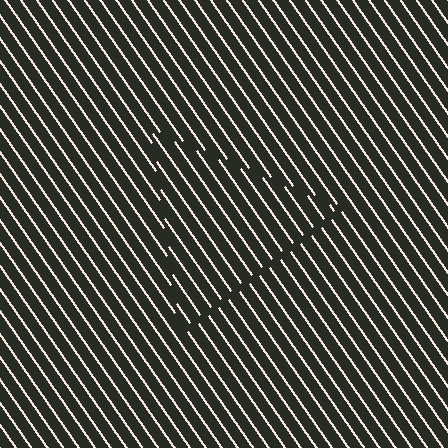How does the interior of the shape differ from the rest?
The interior of the shape contains the same grating, shifted by half a period — the contour is defined by the phase discontinuity where line-ends from the inner and outer gratings abut.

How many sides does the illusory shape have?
3 sides — the line-ends trace a triangle.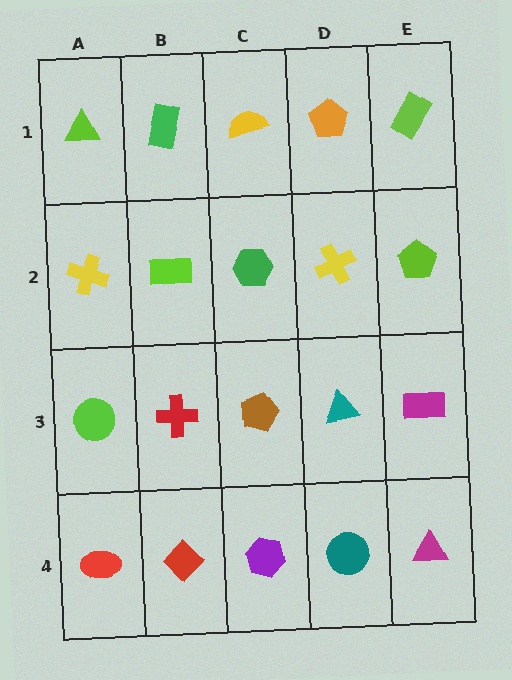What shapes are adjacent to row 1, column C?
A green hexagon (row 2, column C), a green rectangle (row 1, column B), an orange pentagon (row 1, column D).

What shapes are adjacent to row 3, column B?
A lime rectangle (row 2, column B), a red diamond (row 4, column B), a lime circle (row 3, column A), a brown pentagon (row 3, column C).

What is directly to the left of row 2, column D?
A green hexagon.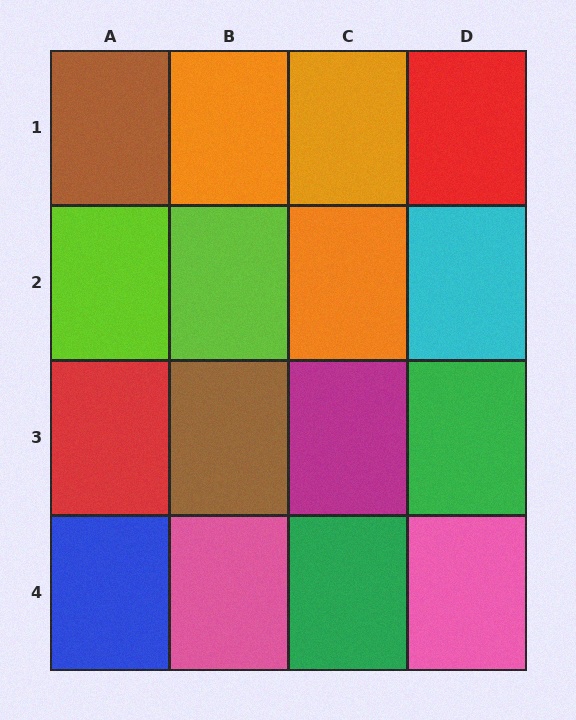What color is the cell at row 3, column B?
Brown.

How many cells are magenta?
1 cell is magenta.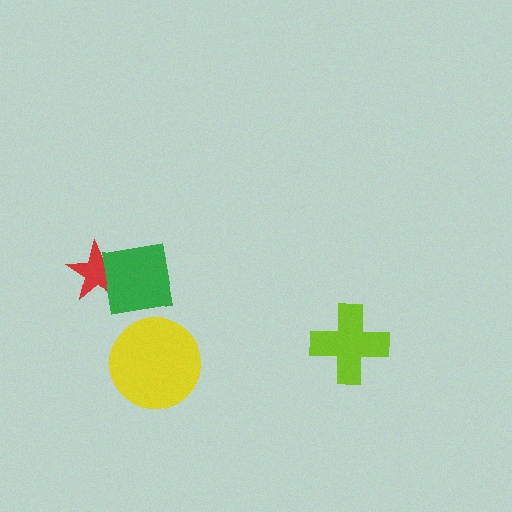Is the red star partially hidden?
Yes, it is partially covered by another shape.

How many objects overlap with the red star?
1 object overlaps with the red star.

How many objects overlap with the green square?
1 object overlaps with the green square.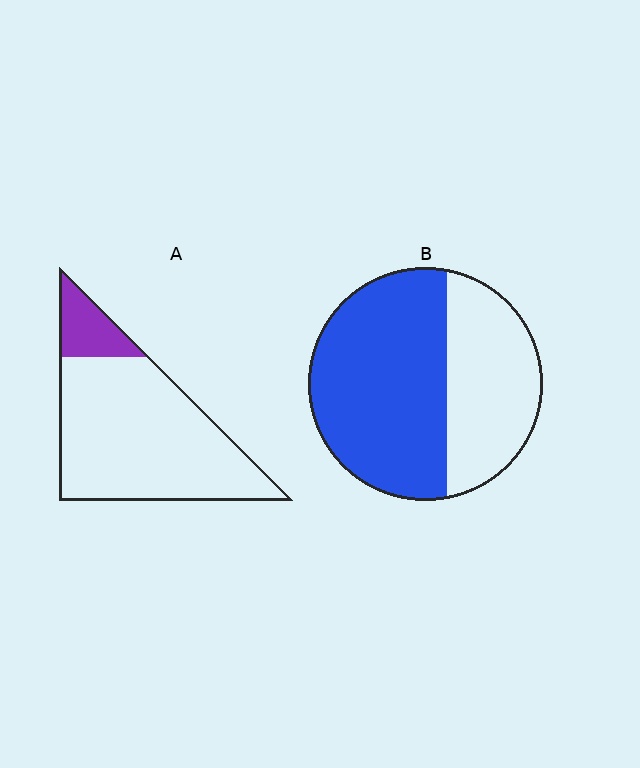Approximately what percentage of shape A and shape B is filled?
A is approximately 15% and B is approximately 60%.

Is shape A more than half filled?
No.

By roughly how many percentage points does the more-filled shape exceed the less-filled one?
By roughly 45 percentage points (B over A).